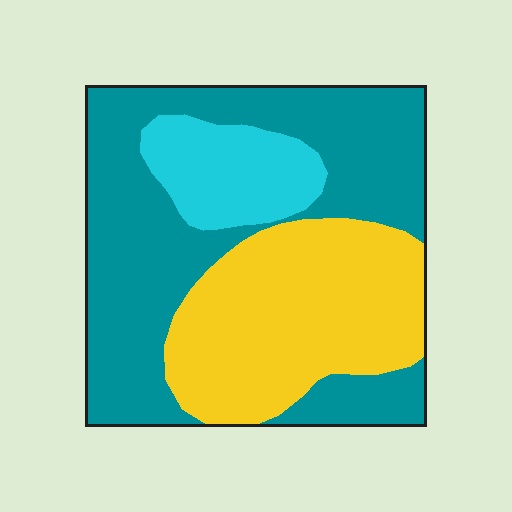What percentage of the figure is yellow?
Yellow takes up between a third and a half of the figure.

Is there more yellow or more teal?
Teal.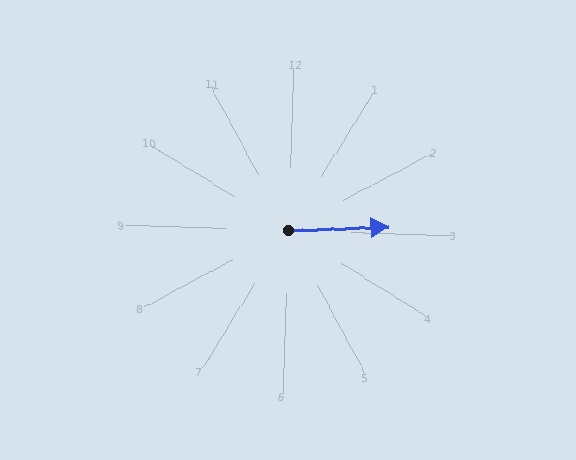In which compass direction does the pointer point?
East.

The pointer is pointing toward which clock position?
Roughly 3 o'clock.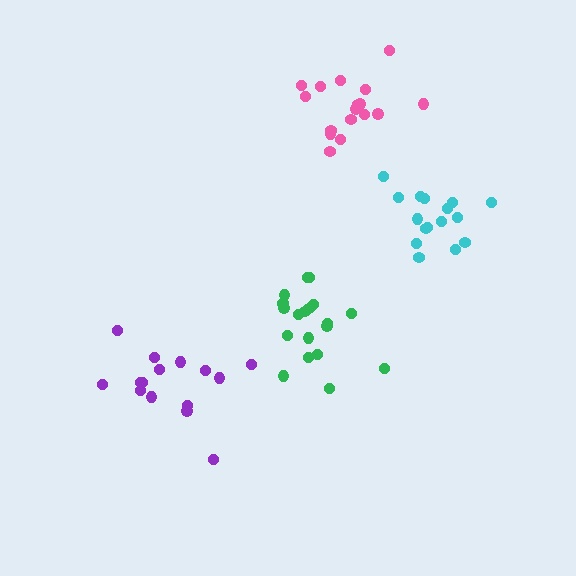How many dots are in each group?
Group 1: 19 dots, Group 2: 16 dots, Group 3: 15 dots, Group 4: 17 dots (67 total).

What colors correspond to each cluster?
The clusters are colored: green, cyan, purple, pink.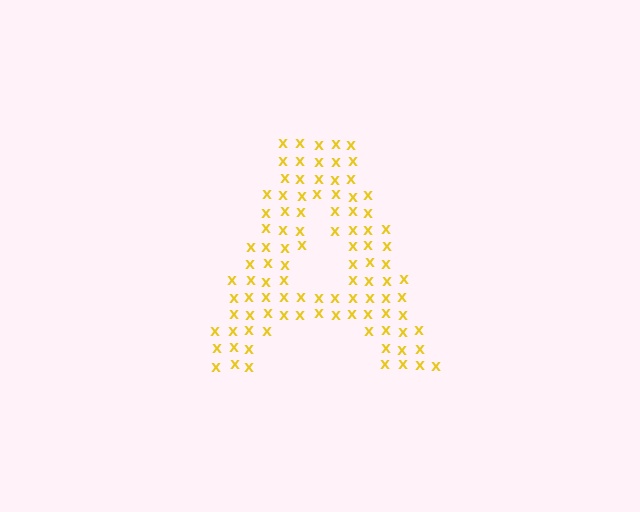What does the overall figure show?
The overall figure shows the letter A.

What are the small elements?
The small elements are letter X's.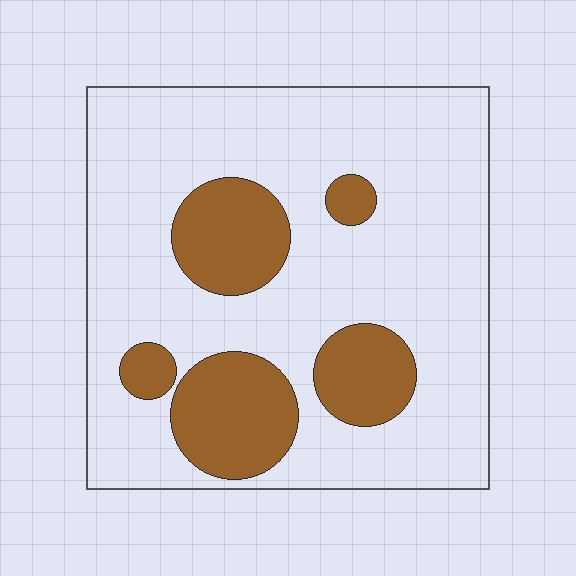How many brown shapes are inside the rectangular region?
5.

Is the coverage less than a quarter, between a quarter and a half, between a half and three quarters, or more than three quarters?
Less than a quarter.